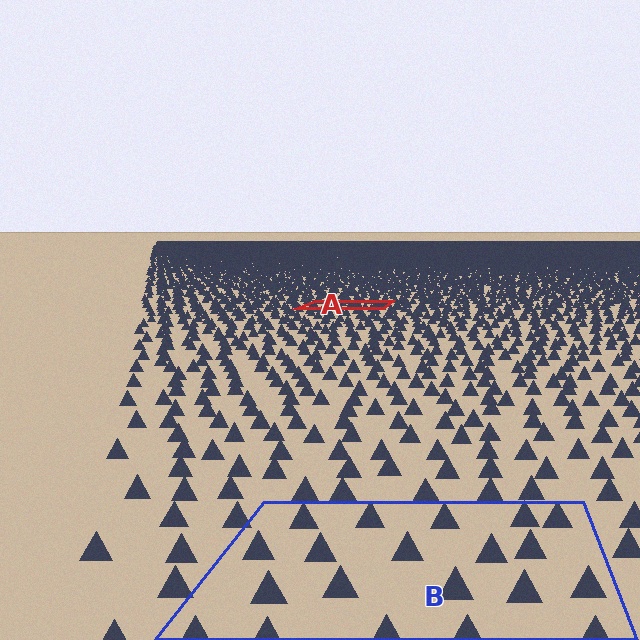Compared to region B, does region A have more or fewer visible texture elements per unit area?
Region A has more texture elements per unit area — they are packed more densely because it is farther away.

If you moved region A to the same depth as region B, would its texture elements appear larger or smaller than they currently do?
They would appear larger. At a closer depth, the same texture elements are projected at a bigger on-screen size.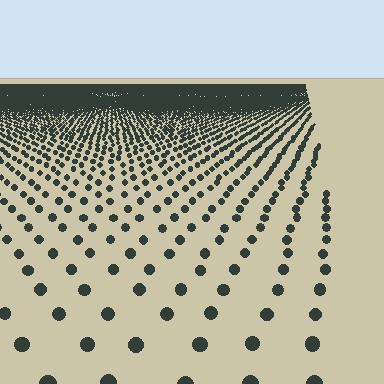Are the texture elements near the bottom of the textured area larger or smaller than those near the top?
Larger. Near the bottom, elements are closer to the viewer and appear at a bigger on-screen size.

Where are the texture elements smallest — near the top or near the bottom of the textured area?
Near the top.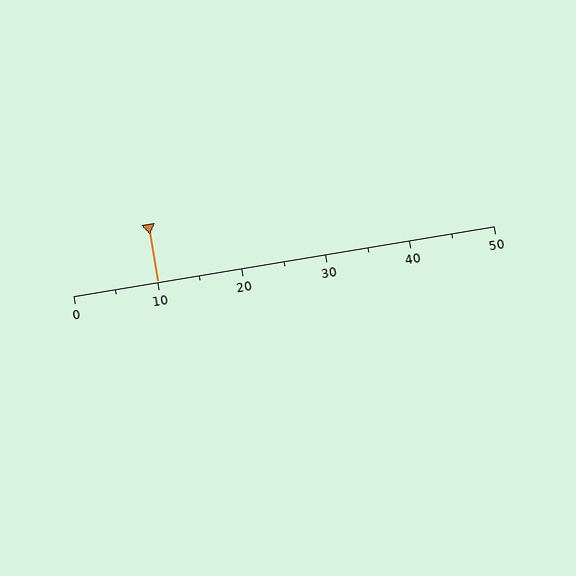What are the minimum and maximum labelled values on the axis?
The axis runs from 0 to 50.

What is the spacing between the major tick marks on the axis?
The major ticks are spaced 10 apart.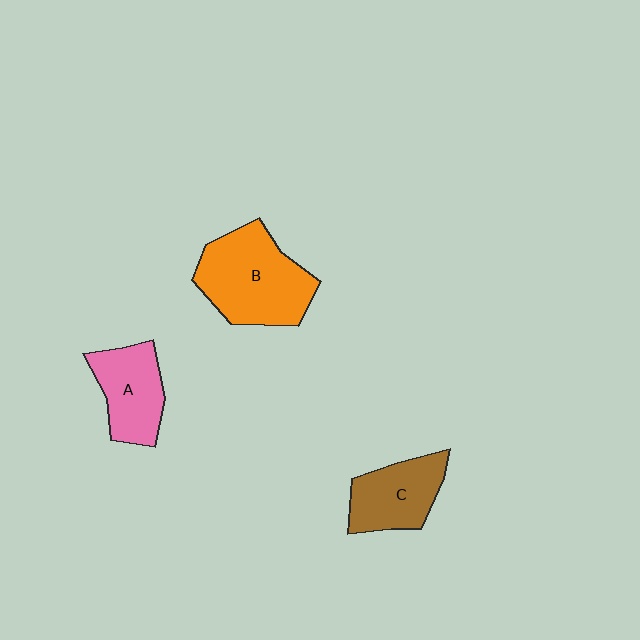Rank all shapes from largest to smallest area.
From largest to smallest: B (orange), C (brown), A (pink).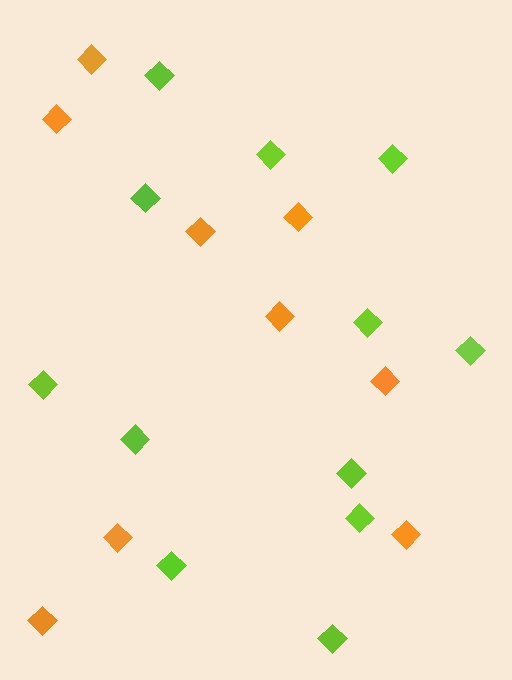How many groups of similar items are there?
There are 2 groups: one group of orange diamonds (9) and one group of lime diamonds (12).